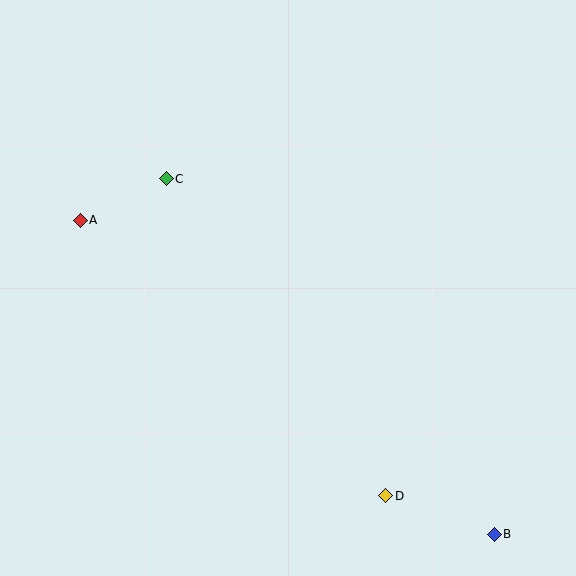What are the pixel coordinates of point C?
Point C is at (166, 179).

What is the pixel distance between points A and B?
The distance between A and B is 520 pixels.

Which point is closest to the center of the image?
Point C at (166, 179) is closest to the center.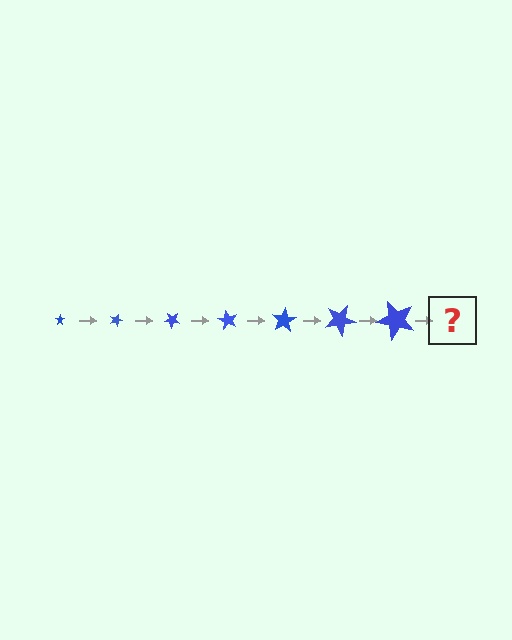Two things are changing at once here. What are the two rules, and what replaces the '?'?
The two rules are that the star grows larger each step and it rotates 20 degrees each step. The '?' should be a star, larger than the previous one and rotated 140 degrees from the start.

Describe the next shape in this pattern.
It should be a star, larger than the previous one and rotated 140 degrees from the start.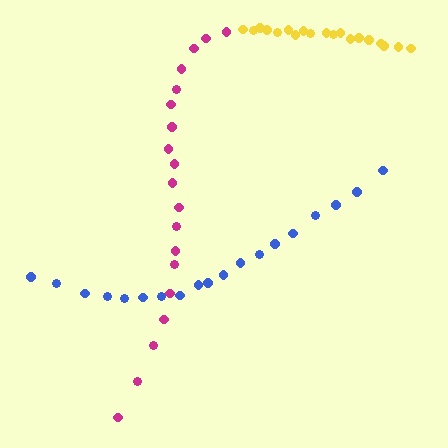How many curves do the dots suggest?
There are 3 distinct paths.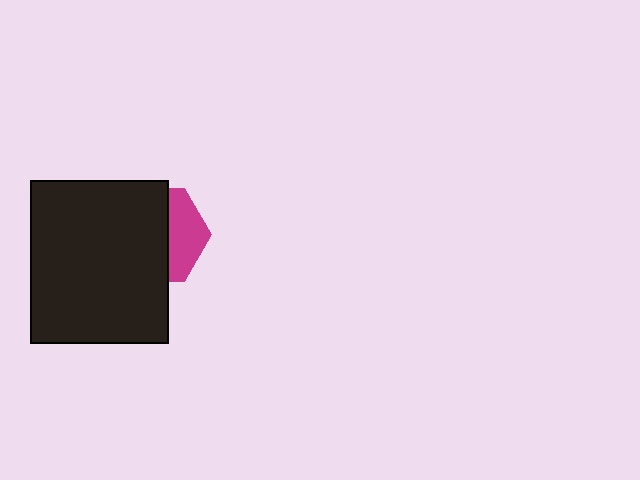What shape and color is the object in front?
The object in front is a black rectangle.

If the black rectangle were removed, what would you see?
You would see the complete magenta hexagon.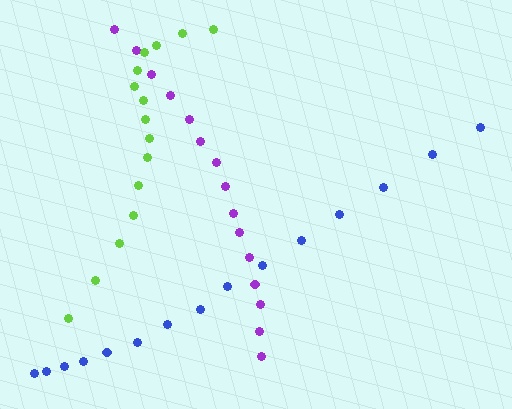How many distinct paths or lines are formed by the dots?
There are 3 distinct paths.